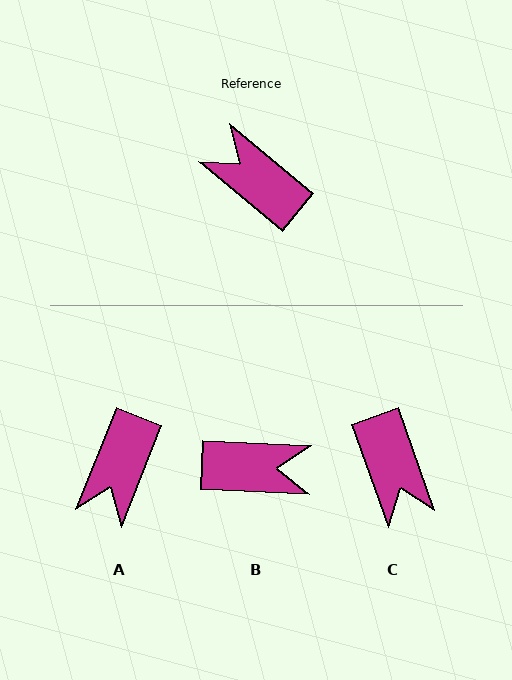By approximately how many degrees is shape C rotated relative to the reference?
Approximately 150 degrees counter-clockwise.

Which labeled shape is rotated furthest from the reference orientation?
C, about 150 degrees away.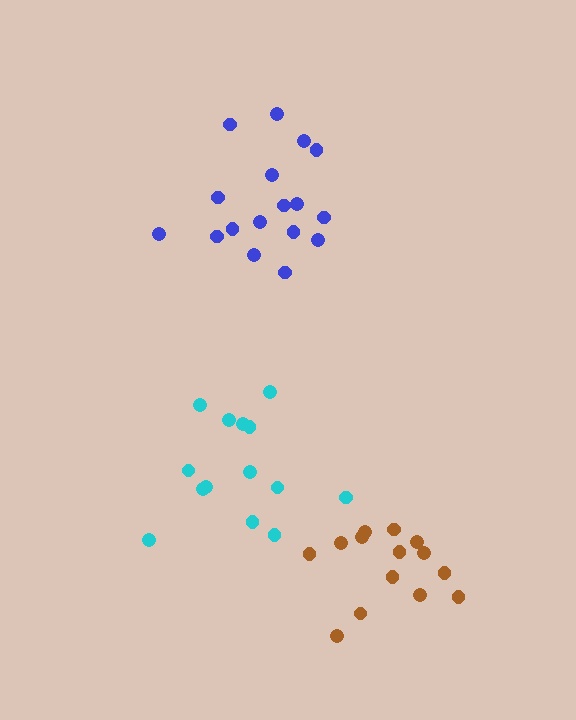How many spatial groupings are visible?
There are 3 spatial groupings.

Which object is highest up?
The blue cluster is topmost.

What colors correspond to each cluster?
The clusters are colored: cyan, brown, blue.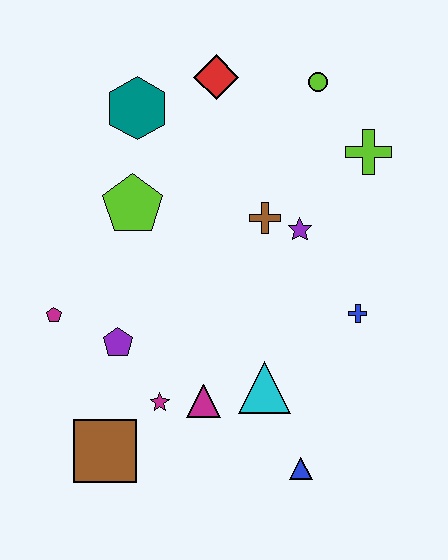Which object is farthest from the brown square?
The lime circle is farthest from the brown square.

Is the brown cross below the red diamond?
Yes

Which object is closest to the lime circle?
The lime cross is closest to the lime circle.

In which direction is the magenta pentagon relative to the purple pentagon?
The magenta pentagon is to the left of the purple pentagon.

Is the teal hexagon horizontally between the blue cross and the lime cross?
No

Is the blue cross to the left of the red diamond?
No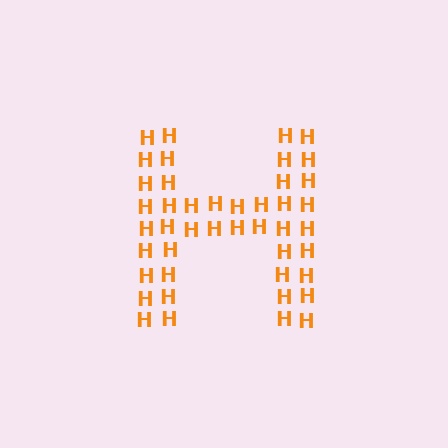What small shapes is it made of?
It is made of small letter H's.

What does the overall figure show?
The overall figure shows the letter H.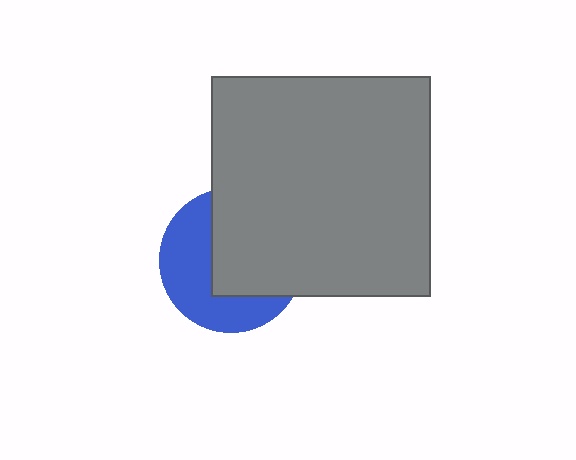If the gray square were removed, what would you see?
You would see the complete blue circle.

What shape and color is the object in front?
The object in front is a gray square.